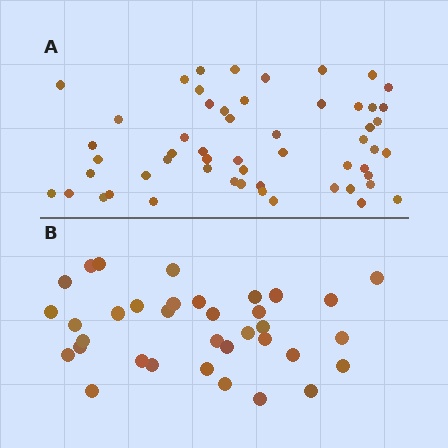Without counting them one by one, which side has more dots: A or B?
Region A (the top region) has more dots.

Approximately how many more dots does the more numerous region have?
Region A has approximately 20 more dots than region B.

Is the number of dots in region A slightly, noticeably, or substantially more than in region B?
Region A has substantially more. The ratio is roughly 1.6 to 1.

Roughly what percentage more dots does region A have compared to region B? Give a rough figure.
About 55% more.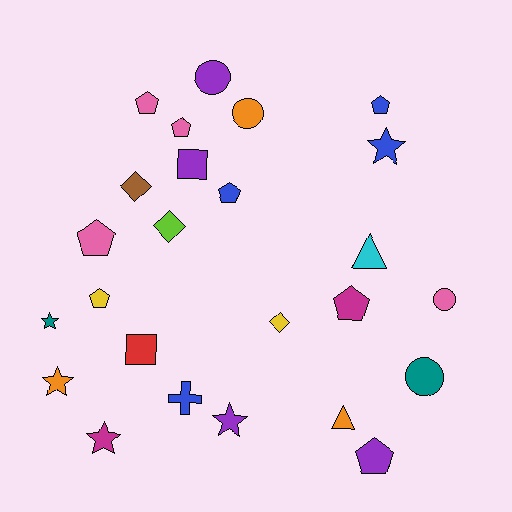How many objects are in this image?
There are 25 objects.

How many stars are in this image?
There are 5 stars.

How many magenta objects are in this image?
There are 2 magenta objects.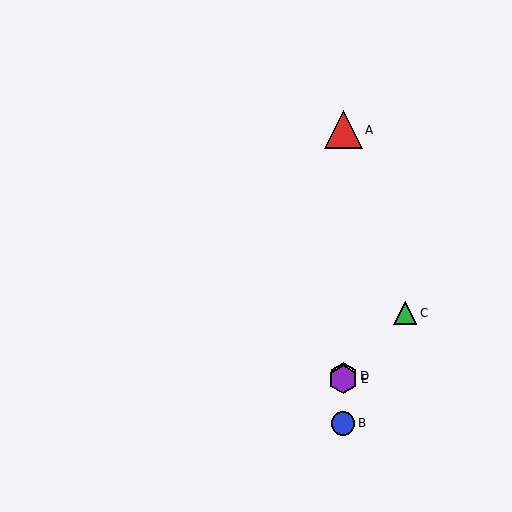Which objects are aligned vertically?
Objects A, B, D, E are aligned vertically.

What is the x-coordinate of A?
Object A is at x≈343.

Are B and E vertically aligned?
Yes, both are at x≈343.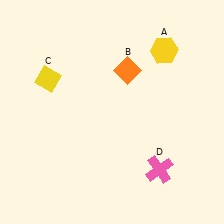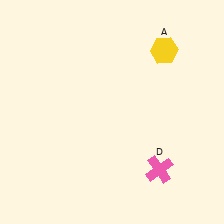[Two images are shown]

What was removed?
The yellow diamond (C), the orange diamond (B) were removed in Image 2.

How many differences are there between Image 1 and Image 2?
There are 2 differences between the two images.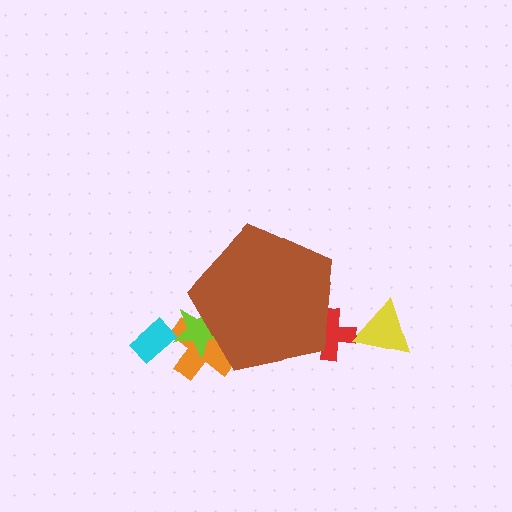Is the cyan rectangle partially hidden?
No, the cyan rectangle is fully visible.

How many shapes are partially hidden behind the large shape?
3 shapes are partially hidden.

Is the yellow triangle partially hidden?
No, the yellow triangle is fully visible.